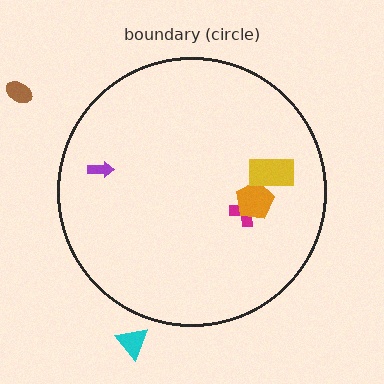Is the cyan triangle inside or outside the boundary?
Outside.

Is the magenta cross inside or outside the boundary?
Inside.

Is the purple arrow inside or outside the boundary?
Inside.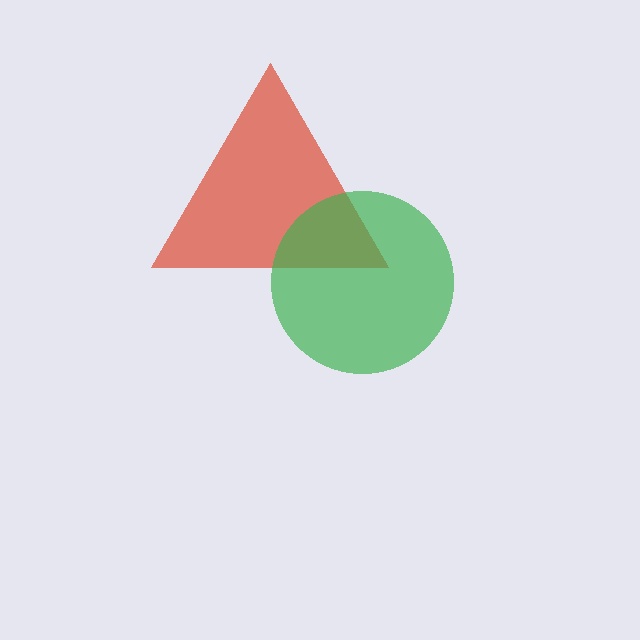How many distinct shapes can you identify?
There are 2 distinct shapes: a red triangle, a green circle.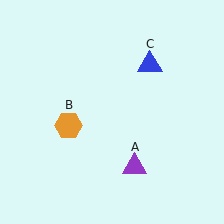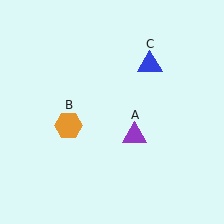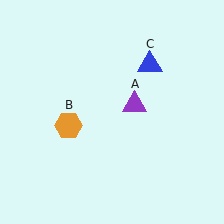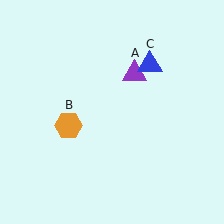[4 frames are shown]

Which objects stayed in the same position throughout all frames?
Orange hexagon (object B) and blue triangle (object C) remained stationary.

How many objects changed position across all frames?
1 object changed position: purple triangle (object A).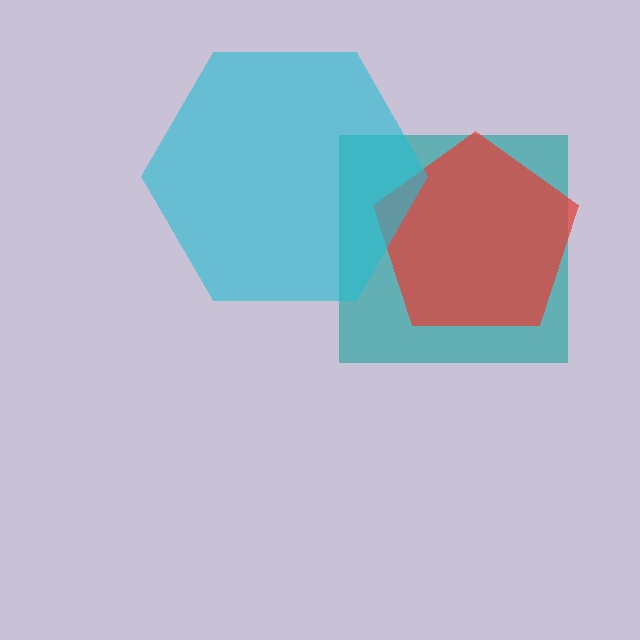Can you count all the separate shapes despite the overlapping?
Yes, there are 3 separate shapes.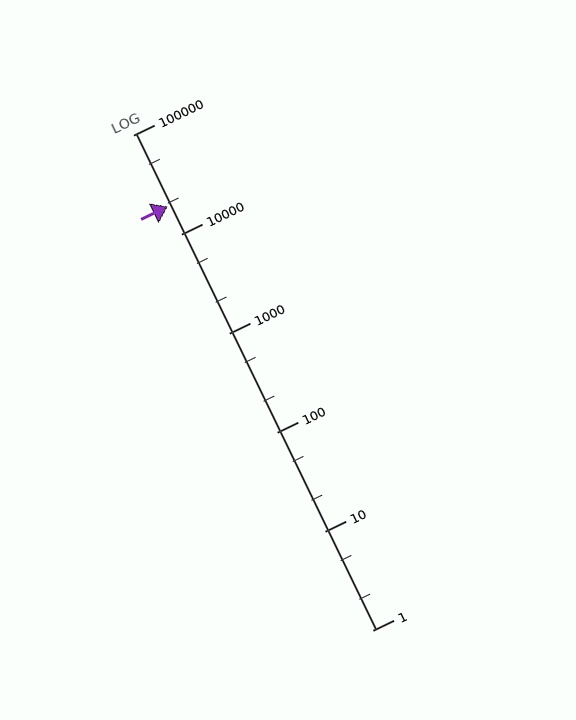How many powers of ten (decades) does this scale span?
The scale spans 5 decades, from 1 to 100000.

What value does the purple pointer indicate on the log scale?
The pointer indicates approximately 19000.